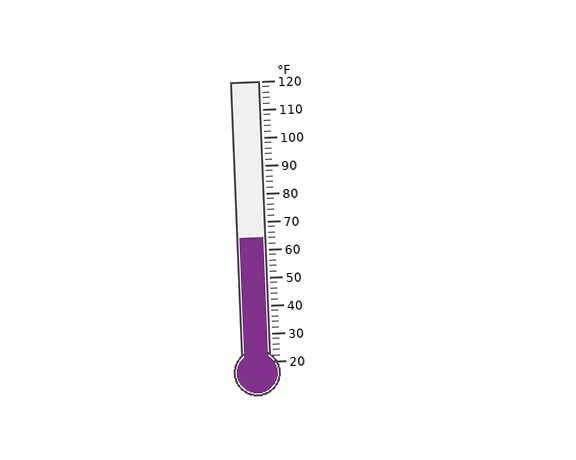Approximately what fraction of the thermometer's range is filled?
The thermometer is filled to approximately 45% of its range.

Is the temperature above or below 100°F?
The temperature is below 100°F.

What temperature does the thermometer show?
The thermometer shows approximately 64°F.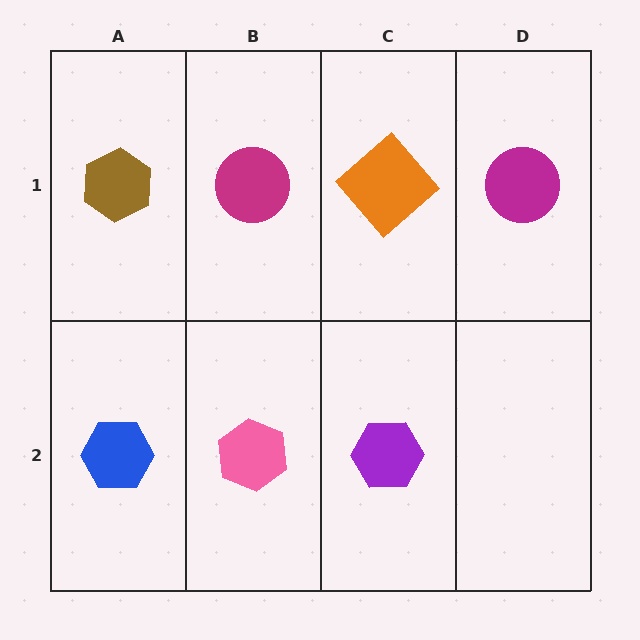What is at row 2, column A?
A blue hexagon.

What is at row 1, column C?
An orange diamond.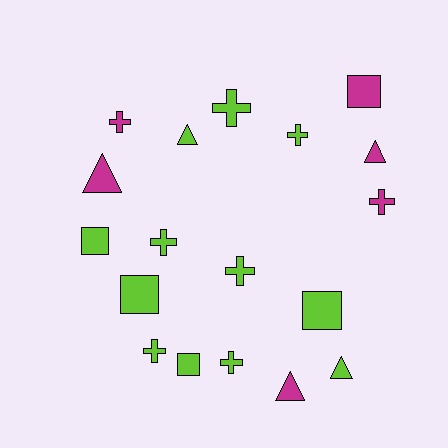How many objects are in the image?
There are 18 objects.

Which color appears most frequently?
Lime, with 12 objects.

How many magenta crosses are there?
There are 2 magenta crosses.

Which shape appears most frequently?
Cross, with 8 objects.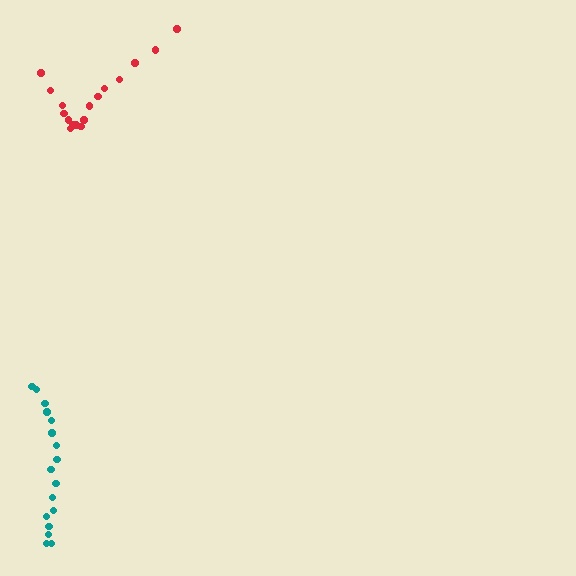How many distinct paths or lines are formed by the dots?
There are 2 distinct paths.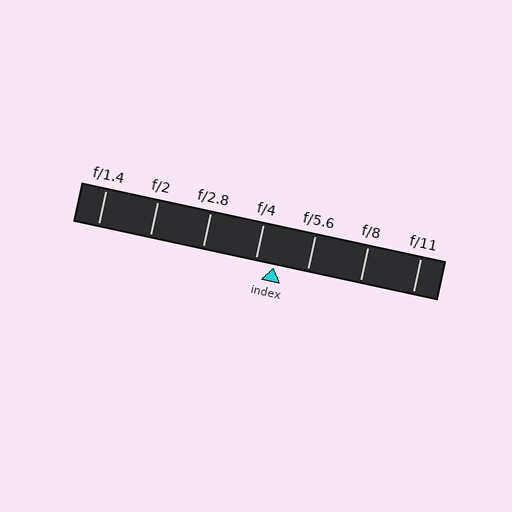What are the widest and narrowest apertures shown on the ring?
The widest aperture shown is f/1.4 and the narrowest is f/11.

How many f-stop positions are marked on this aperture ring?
There are 7 f-stop positions marked.